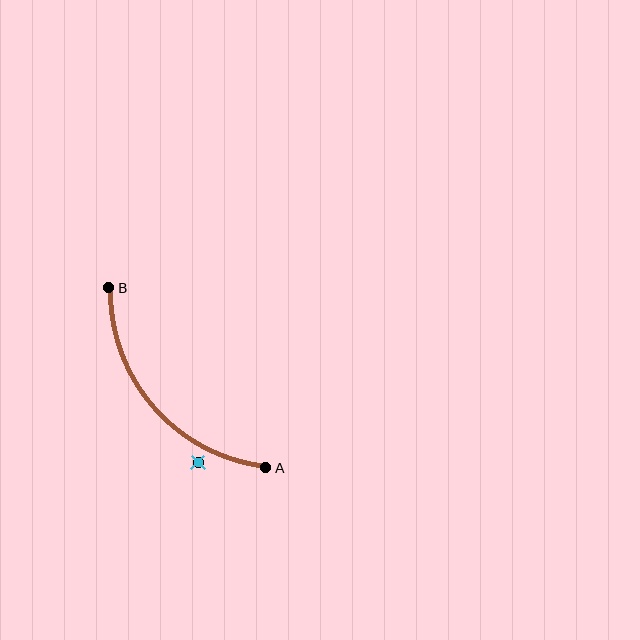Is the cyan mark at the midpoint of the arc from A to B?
No — the cyan mark does not lie on the arc at all. It sits slightly outside the curve.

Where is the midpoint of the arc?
The arc midpoint is the point on the curve farthest from the straight line joining A and B. It sits below and to the left of that line.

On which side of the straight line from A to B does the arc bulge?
The arc bulges below and to the left of the straight line connecting A and B.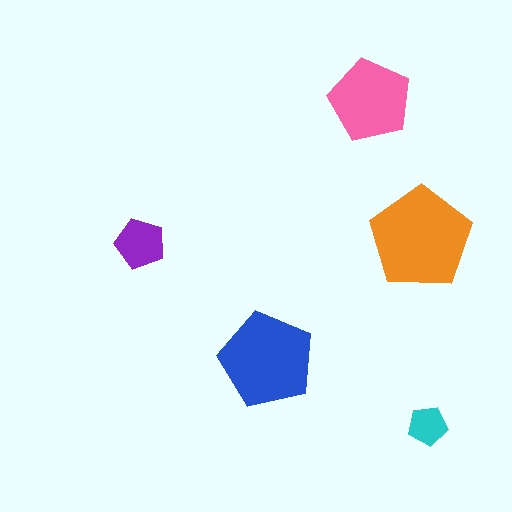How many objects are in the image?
There are 5 objects in the image.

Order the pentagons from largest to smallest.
the orange one, the blue one, the pink one, the purple one, the cyan one.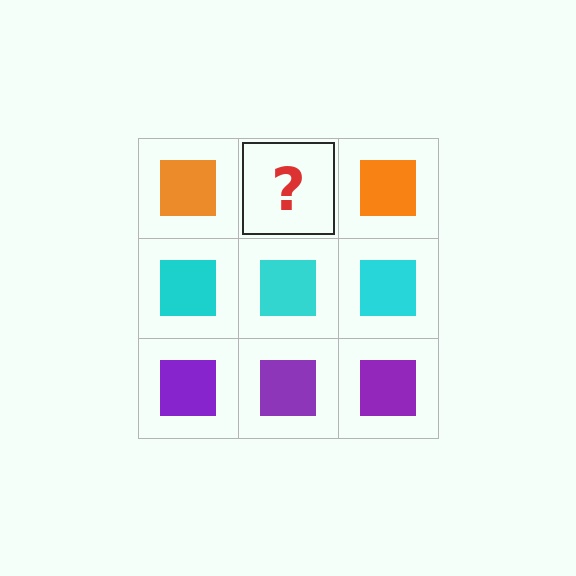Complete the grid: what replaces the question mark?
The question mark should be replaced with an orange square.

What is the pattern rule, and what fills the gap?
The rule is that each row has a consistent color. The gap should be filled with an orange square.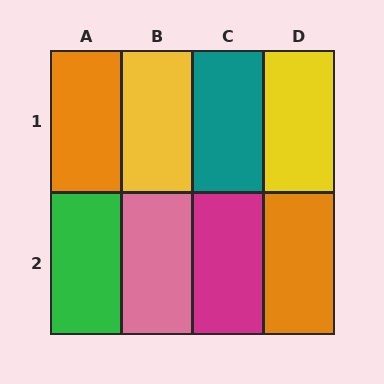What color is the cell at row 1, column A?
Orange.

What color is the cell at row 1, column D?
Yellow.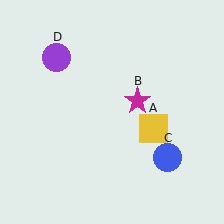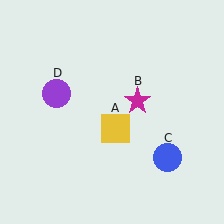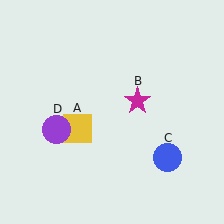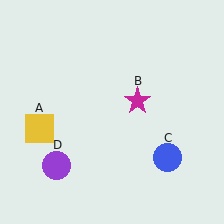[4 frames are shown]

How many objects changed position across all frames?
2 objects changed position: yellow square (object A), purple circle (object D).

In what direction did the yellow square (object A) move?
The yellow square (object A) moved left.